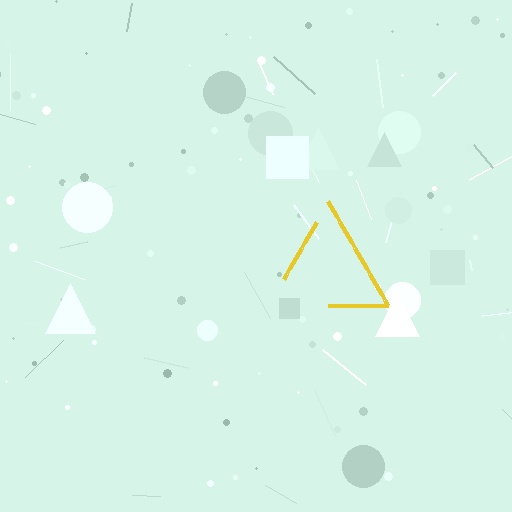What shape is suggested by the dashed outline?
The dashed outline suggests a triangle.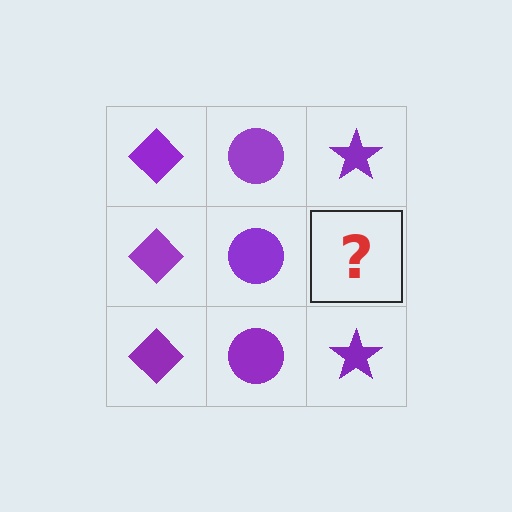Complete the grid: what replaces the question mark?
The question mark should be replaced with a purple star.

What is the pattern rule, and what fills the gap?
The rule is that each column has a consistent shape. The gap should be filled with a purple star.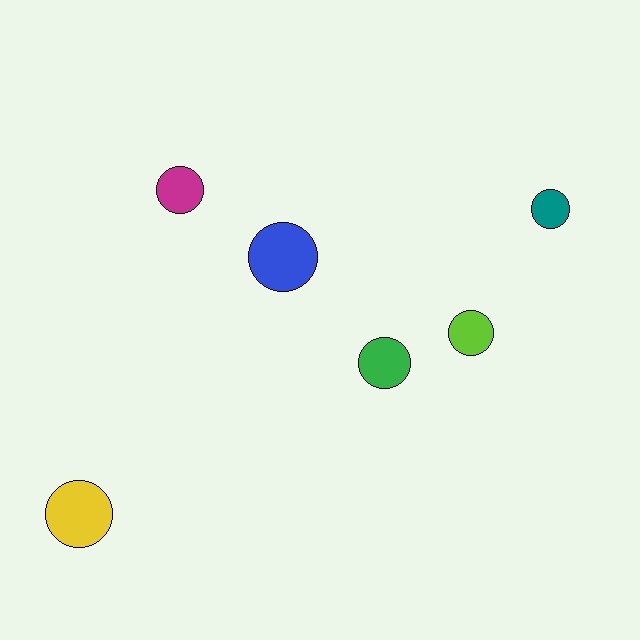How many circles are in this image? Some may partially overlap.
There are 6 circles.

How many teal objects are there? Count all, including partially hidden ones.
There is 1 teal object.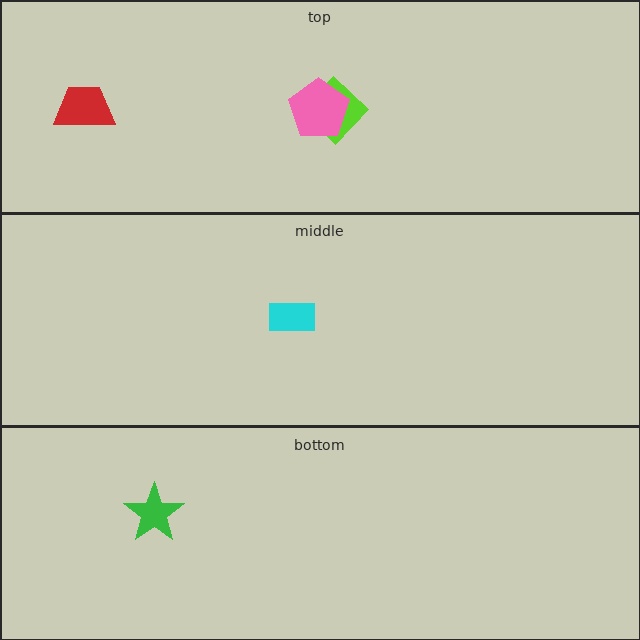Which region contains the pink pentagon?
The top region.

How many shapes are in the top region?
3.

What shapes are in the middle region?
The cyan rectangle.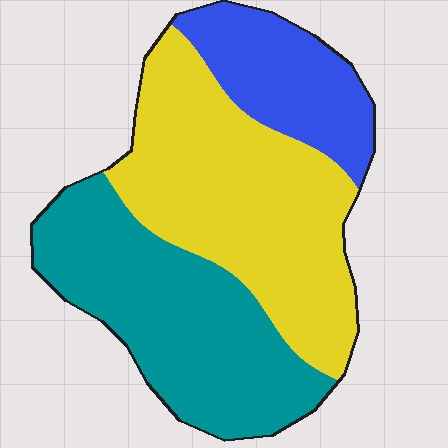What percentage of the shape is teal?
Teal covers 38% of the shape.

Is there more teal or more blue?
Teal.